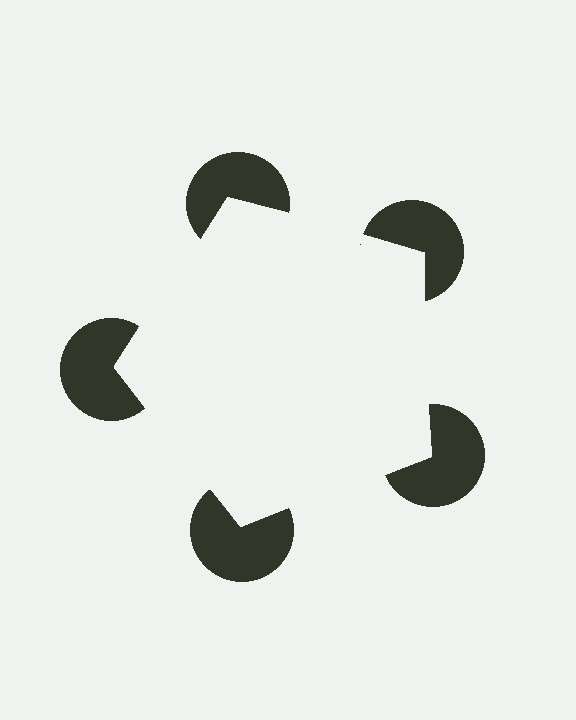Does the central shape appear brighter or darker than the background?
It typically appears slightly brighter than the background, even though no actual brightness change is drawn.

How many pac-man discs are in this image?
There are 5 — one at each vertex of the illusory pentagon.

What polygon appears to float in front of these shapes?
An illusory pentagon — its edges are inferred from the aligned wedge cuts in the pac-man discs, not physically drawn.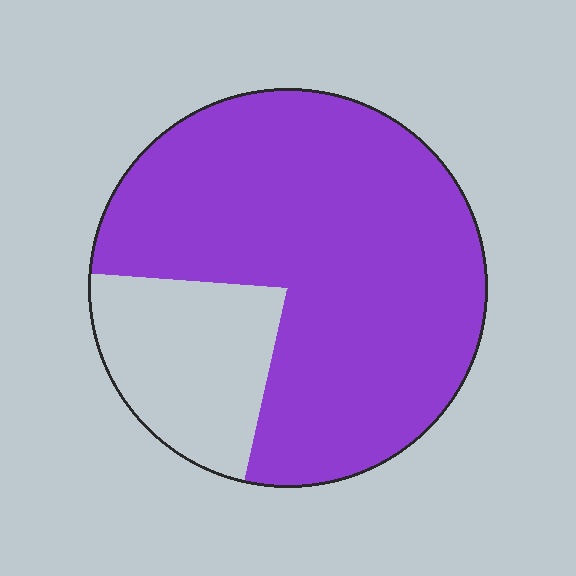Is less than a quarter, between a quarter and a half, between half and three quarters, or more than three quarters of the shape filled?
More than three quarters.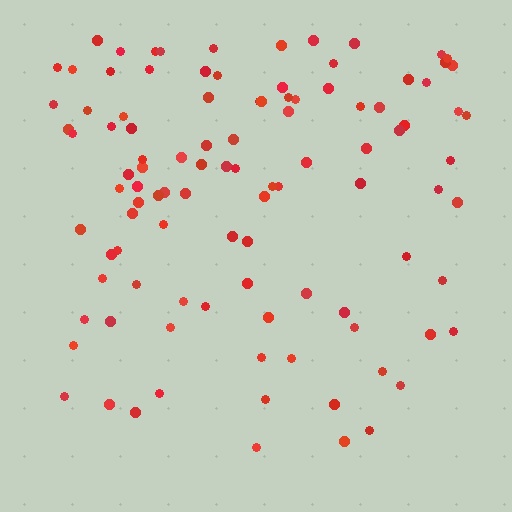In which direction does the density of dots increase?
From bottom to top, with the top side densest.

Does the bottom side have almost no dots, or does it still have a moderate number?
Still a moderate number, just noticeably fewer than the top.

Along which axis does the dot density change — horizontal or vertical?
Vertical.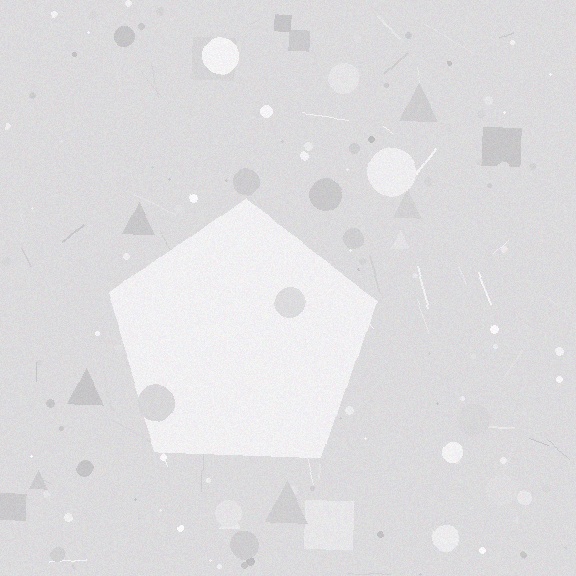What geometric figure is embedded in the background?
A pentagon is embedded in the background.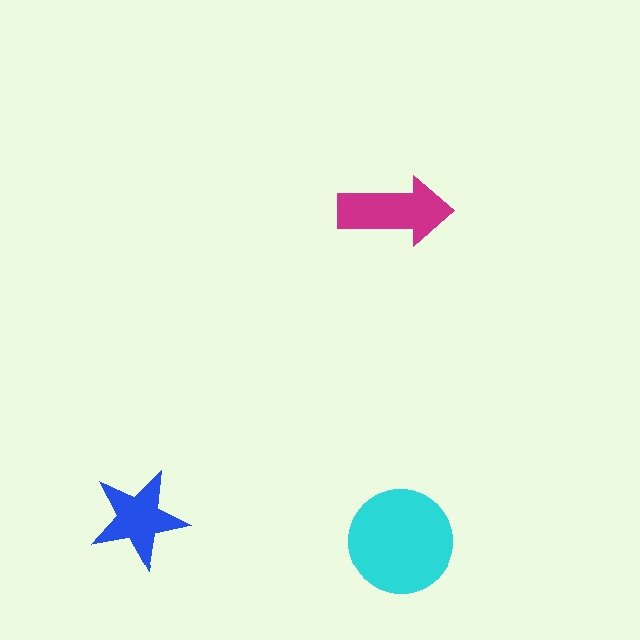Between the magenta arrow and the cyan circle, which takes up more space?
The cyan circle.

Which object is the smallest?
The blue star.